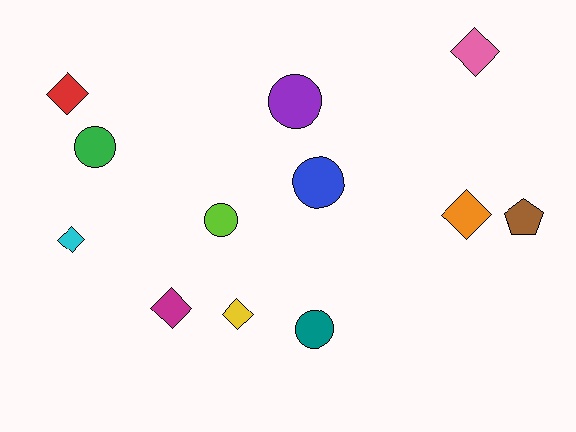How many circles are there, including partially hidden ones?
There are 5 circles.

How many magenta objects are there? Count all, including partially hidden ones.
There is 1 magenta object.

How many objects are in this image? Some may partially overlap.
There are 12 objects.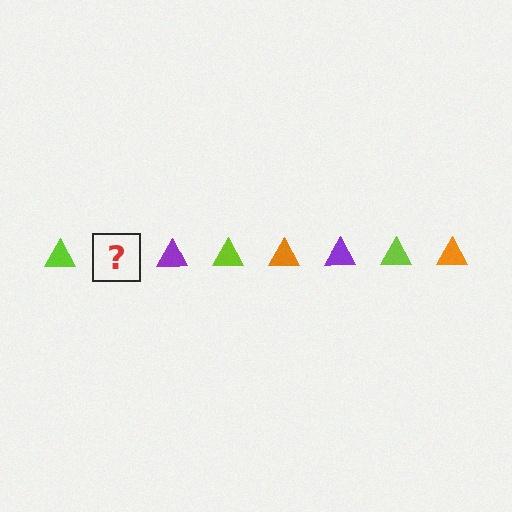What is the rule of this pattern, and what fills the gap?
The rule is that the pattern cycles through lime, orange, purple triangles. The gap should be filled with an orange triangle.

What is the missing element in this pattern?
The missing element is an orange triangle.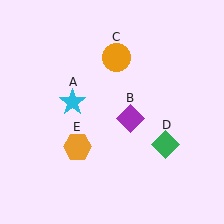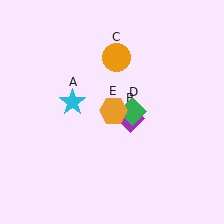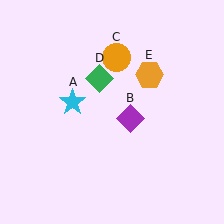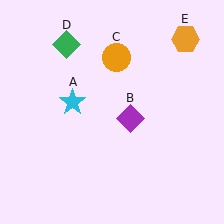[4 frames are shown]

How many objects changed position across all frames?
2 objects changed position: green diamond (object D), orange hexagon (object E).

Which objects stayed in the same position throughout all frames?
Cyan star (object A) and purple diamond (object B) and orange circle (object C) remained stationary.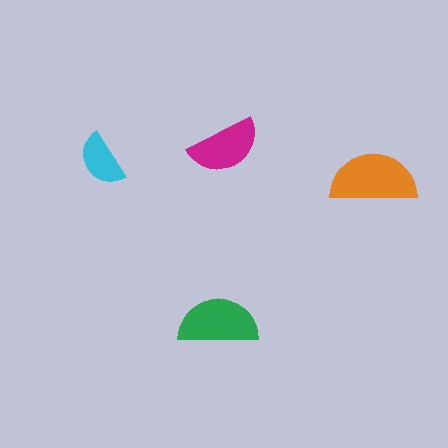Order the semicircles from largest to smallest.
the orange one, the green one, the magenta one, the cyan one.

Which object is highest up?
The magenta semicircle is topmost.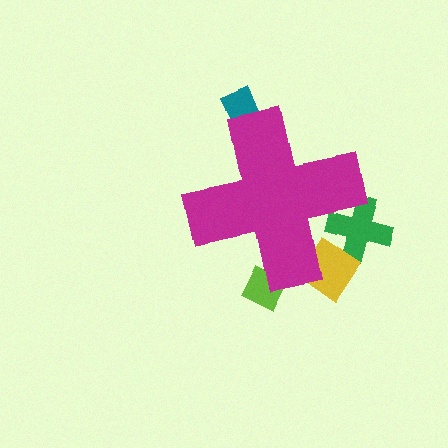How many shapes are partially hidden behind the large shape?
4 shapes are partially hidden.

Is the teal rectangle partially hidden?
Yes, the teal rectangle is partially hidden behind the magenta cross.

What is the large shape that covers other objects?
A magenta cross.